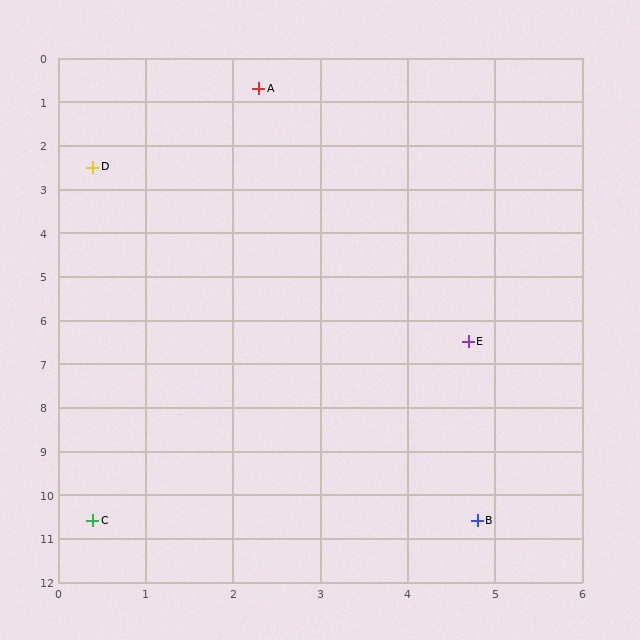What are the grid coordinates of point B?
Point B is at approximately (4.8, 10.6).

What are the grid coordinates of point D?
Point D is at approximately (0.4, 2.5).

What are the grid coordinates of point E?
Point E is at approximately (4.7, 6.5).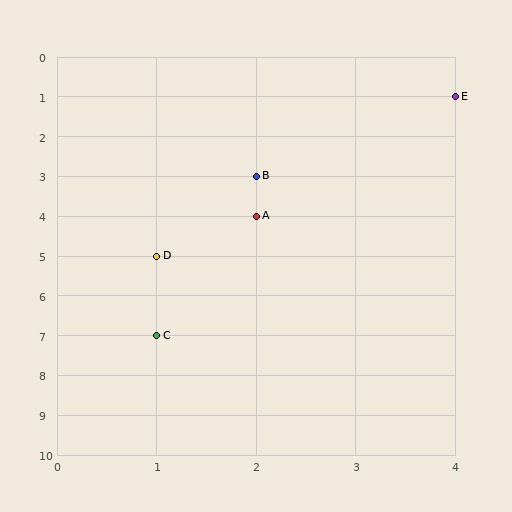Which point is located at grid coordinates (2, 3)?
Point B is at (2, 3).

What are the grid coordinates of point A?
Point A is at grid coordinates (2, 4).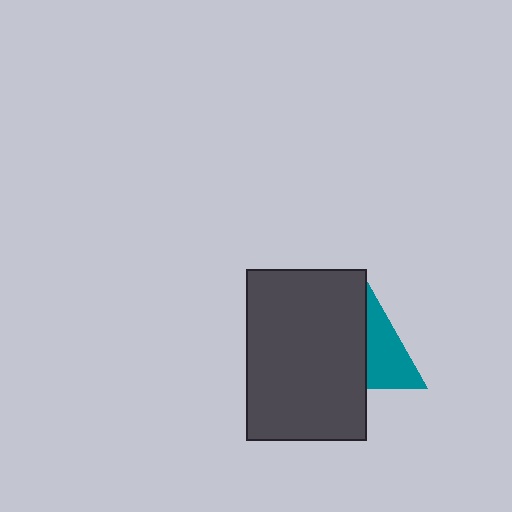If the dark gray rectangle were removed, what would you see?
You would see the complete teal triangle.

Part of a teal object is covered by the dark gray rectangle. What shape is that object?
It is a triangle.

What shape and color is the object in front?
The object in front is a dark gray rectangle.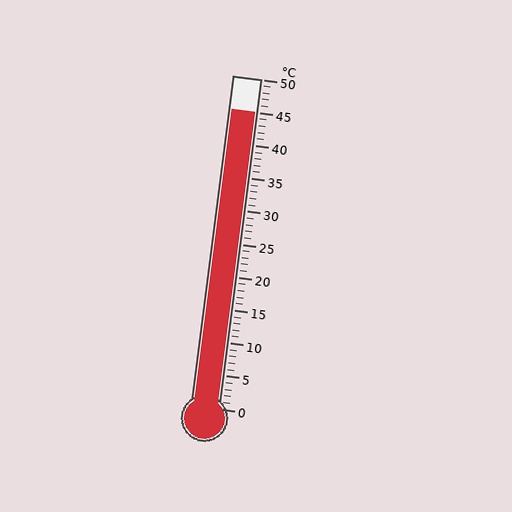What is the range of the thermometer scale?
The thermometer scale ranges from 0°C to 50°C.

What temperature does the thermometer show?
The thermometer shows approximately 45°C.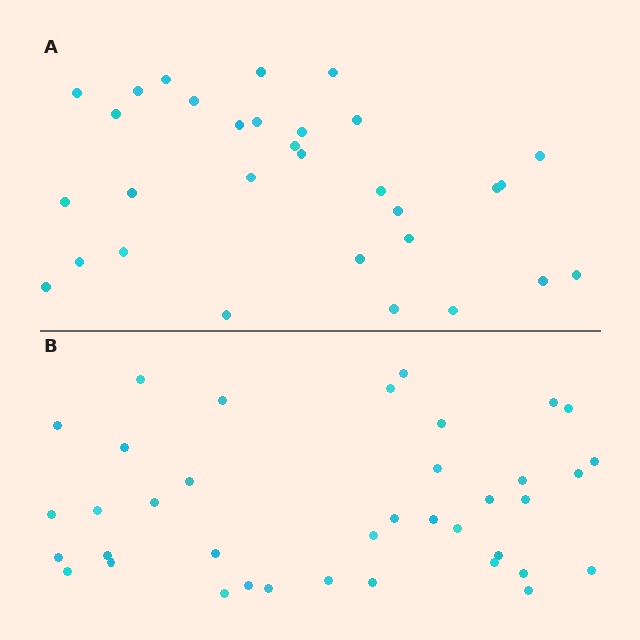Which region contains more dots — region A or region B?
Region B (the bottom region) has more dots.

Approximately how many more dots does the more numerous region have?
Region B has roughly 8 or so more dots than region A.